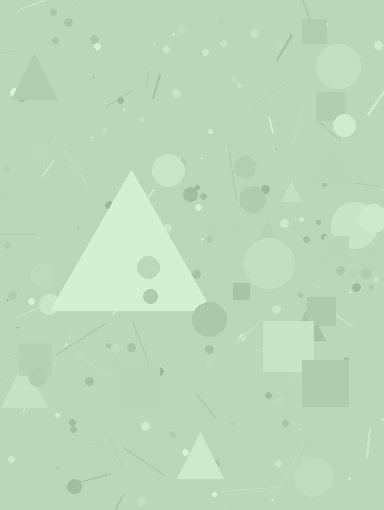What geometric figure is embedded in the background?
A triangle is embedded in the background.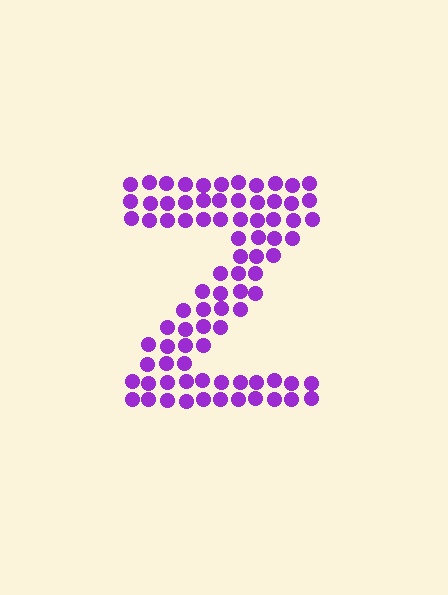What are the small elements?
The small elements are circles.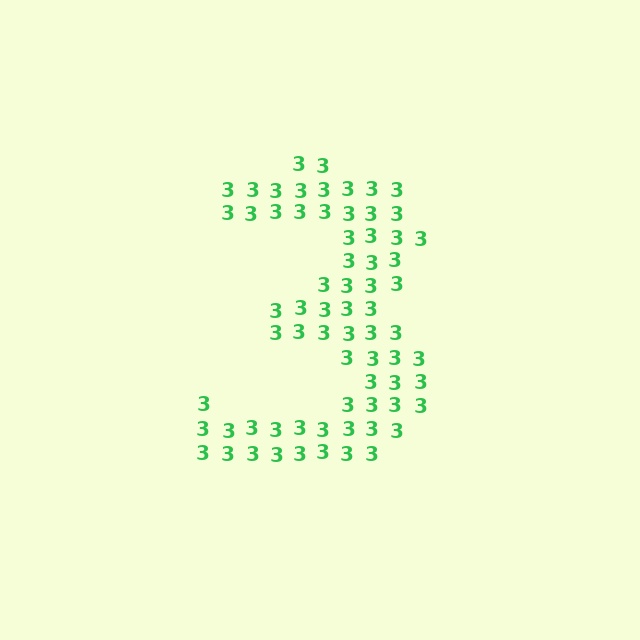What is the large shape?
The large shape is the digit 3.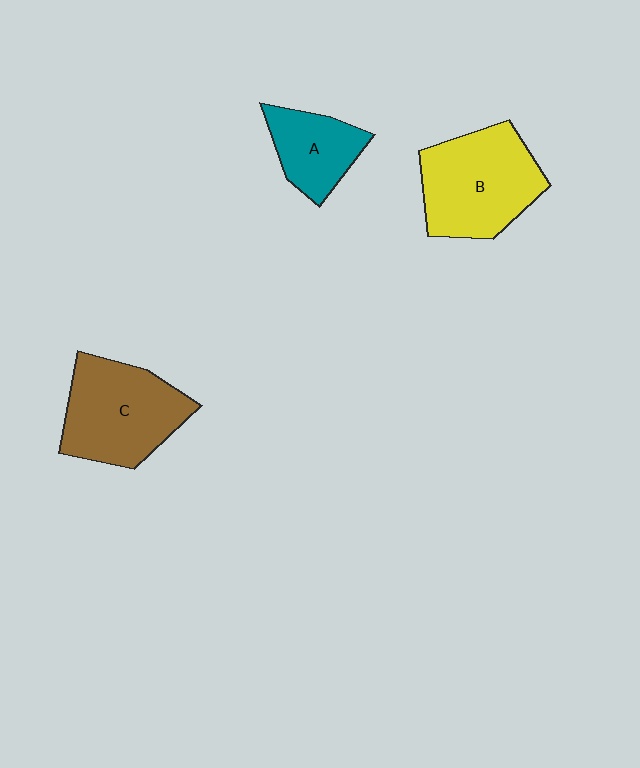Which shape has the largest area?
Shape B (yellow).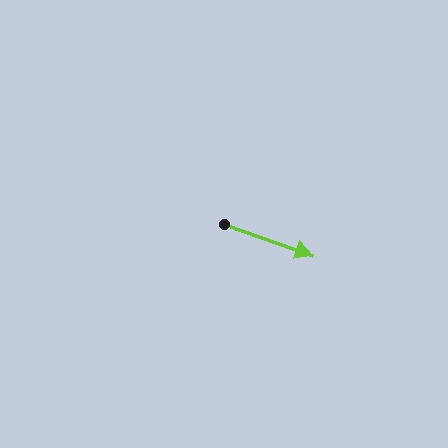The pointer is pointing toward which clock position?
Roughly 4 o'clock.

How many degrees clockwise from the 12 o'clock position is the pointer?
Approximately 109 degrees.